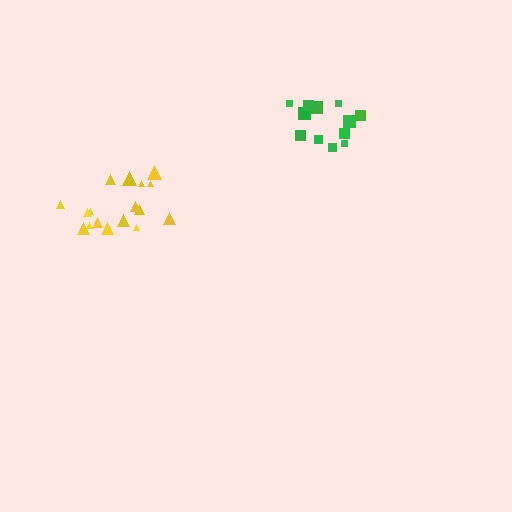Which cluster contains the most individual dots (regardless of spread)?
Yellow (17).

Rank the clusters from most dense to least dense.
green, yellow.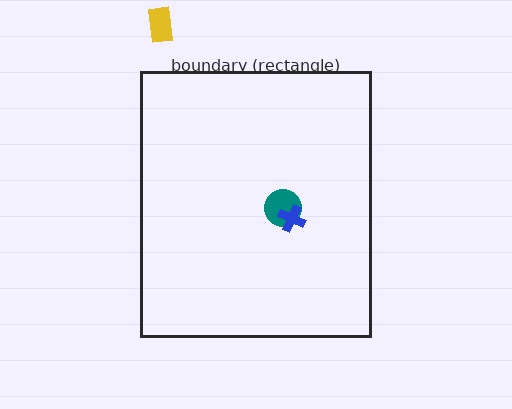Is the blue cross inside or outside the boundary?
Inside.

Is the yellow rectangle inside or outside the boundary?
Outside.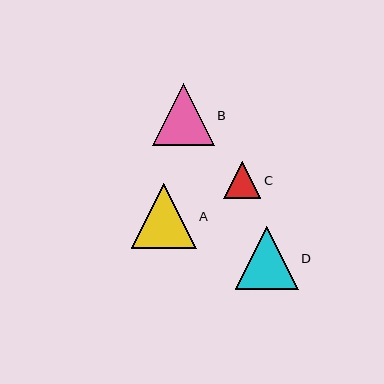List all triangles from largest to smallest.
From largest to smallest: A, D, B, C.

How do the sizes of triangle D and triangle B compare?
Triangle D and triangle B are approximately the same size.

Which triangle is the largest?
Triangle A is the largest with a size of approximately 65 pixels.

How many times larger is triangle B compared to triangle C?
Triangle B is approximately 1.7 times the size of triangle C.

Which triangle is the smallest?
Triangle C is the smallest with a size of approximately 37 pixels.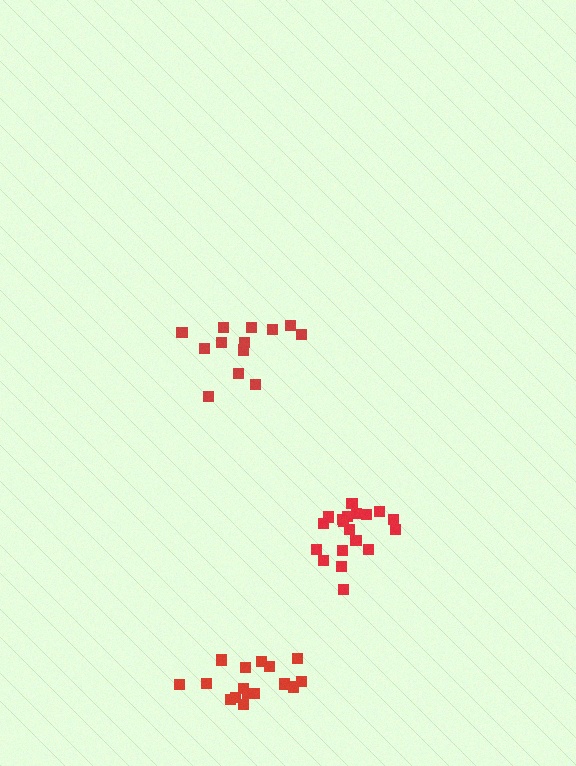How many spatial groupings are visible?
There are 3 spatial groupings.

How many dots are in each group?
Group 1: 13 dots, Group 2: 16 dots, Group 3: 19 dots (48 total).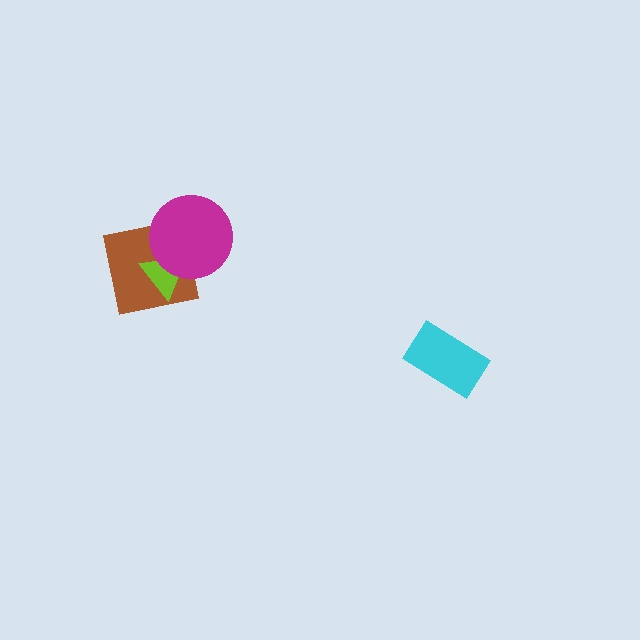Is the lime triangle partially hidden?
Yes, it is partially covered by another shape.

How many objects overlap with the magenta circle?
2 objects overlap with the magenta circle.